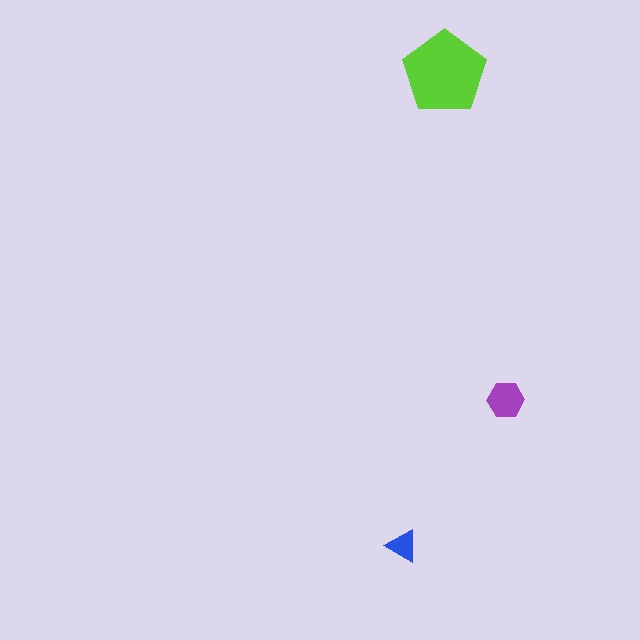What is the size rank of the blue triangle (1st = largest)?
3rd.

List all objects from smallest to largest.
The blue triangle, the purple hexagon, the lime pentagon.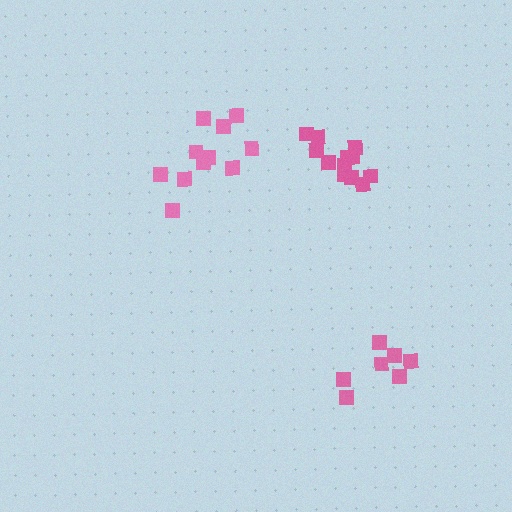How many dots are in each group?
Group 1: 7 dots, Group 2: 11 dots, Group 3: 12 dots (30 total).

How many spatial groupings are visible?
There are 3 spatial groupings.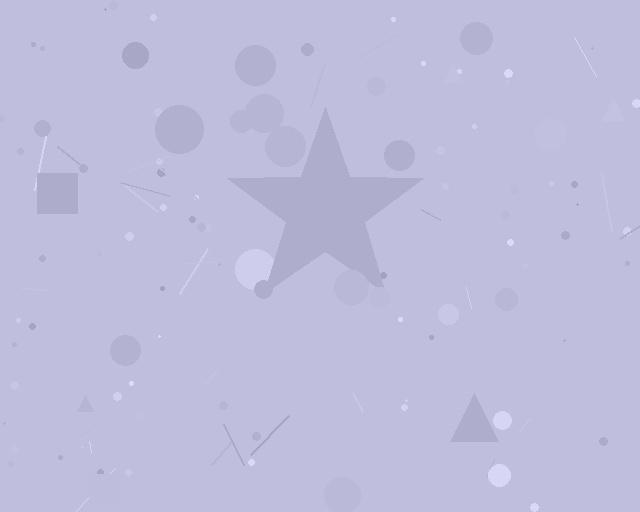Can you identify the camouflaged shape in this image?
The camouflaged shape is a star.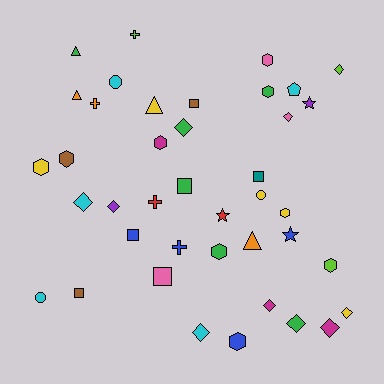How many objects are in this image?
There are 40 objects.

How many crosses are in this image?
There are 4 crosses.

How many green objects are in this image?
There are 6 green objects.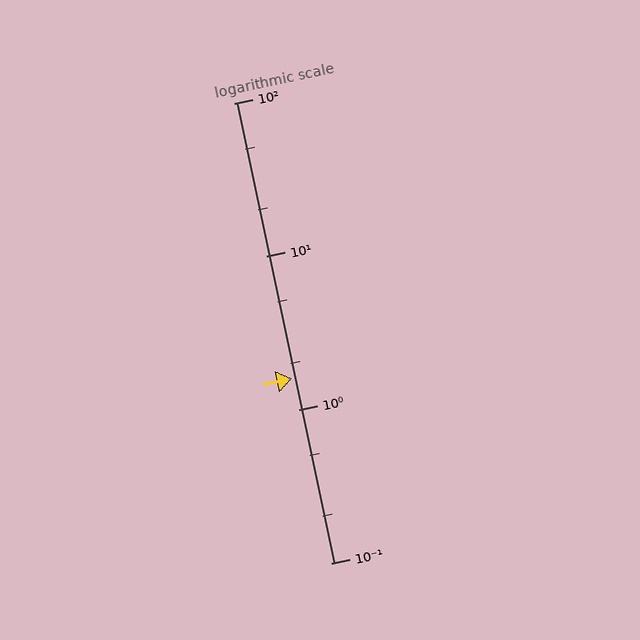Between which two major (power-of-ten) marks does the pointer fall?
The pointer is between 1 and 10.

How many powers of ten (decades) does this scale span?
The scale spans 3 decades, from 0.1 to 100.